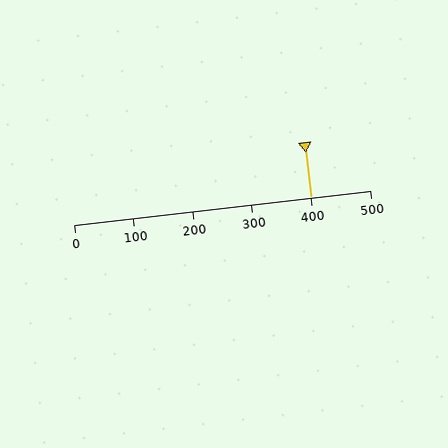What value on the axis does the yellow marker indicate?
The marker indicates approximately 400.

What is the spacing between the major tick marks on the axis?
The major ticks are spaced 100 apart.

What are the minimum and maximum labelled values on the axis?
The axis runs from 0 to 500.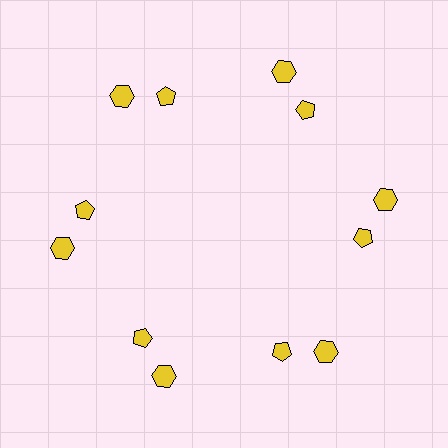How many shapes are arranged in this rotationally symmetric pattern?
There are 12 shapes, arranged in 6 groups of 2.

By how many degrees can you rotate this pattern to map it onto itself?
The pattern maps onto itself every 60 degrees of rotation.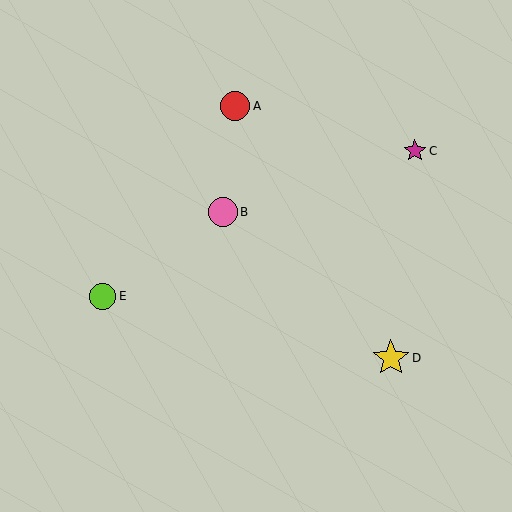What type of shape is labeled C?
Shape C is a magenta star.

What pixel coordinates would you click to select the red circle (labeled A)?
Click at (235, 106) to select the red circle A.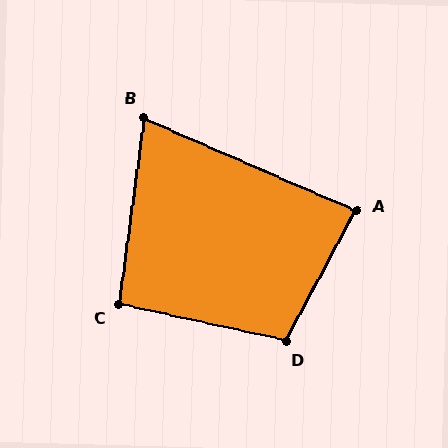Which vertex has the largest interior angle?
D, at approximately 106 degrees.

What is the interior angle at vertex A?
Approximately 86 degrees (approximately right).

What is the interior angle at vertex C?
Approximately 94 degrees (approximately right).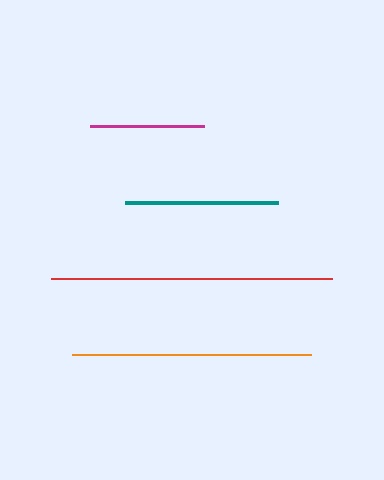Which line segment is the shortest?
The magenta line is the shortest at approximately 114 pixels.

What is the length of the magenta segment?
The magenta segment is approximately 114 pixels long.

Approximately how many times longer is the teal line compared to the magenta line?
The teal line is approximately 1.3 times the length of the magenta line.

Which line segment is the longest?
The red line is the longest at approximately 281 pixels.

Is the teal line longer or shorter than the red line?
The red line is longer than the teal line.